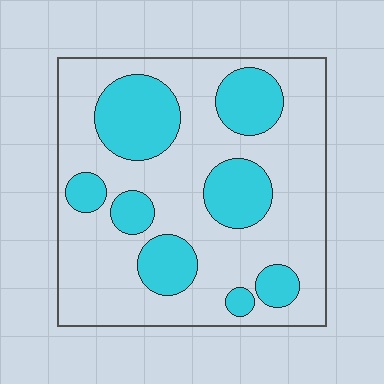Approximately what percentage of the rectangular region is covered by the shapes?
Approximately 30%.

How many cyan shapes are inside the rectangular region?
8.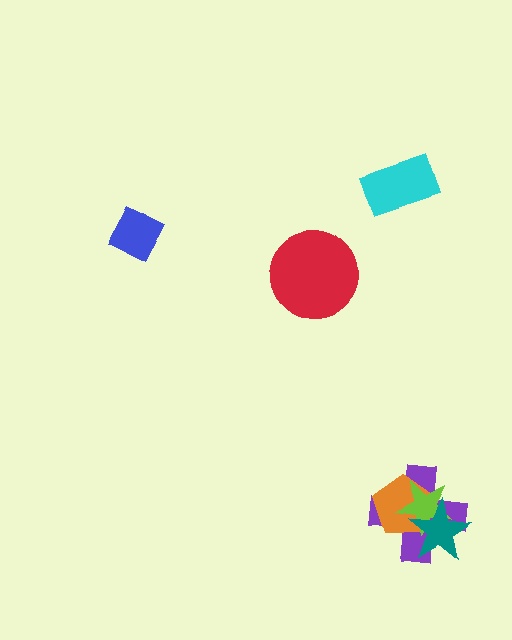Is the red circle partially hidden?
No, no other shape covers it.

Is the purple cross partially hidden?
Yes, it is partially covered by another shape.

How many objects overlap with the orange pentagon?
3 objects overlap with the orange pentagon.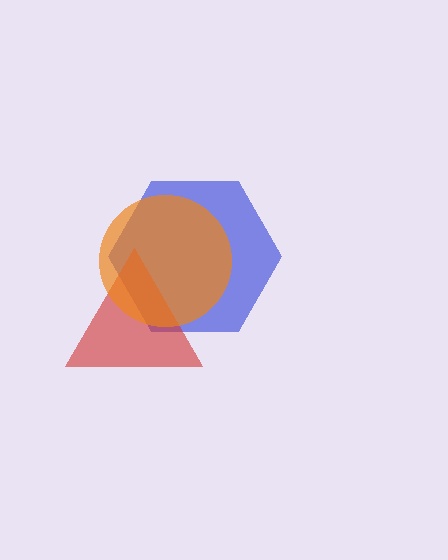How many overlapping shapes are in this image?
There are 3 overlapping shapes in the image.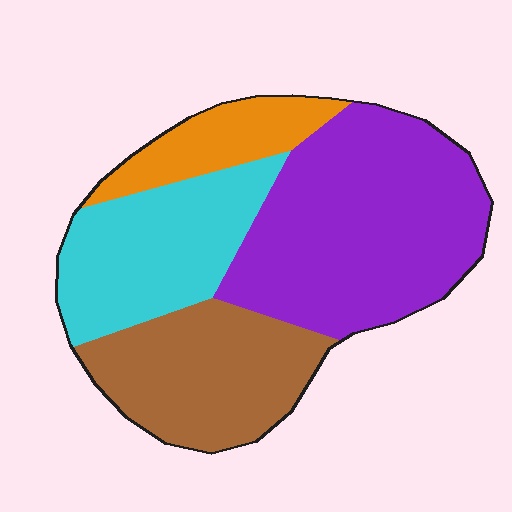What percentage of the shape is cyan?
Cyan takes up about one quarter (1/4) of the shape.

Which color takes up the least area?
Orange, at roughly 10%.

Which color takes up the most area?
Purple, at roughly 40%.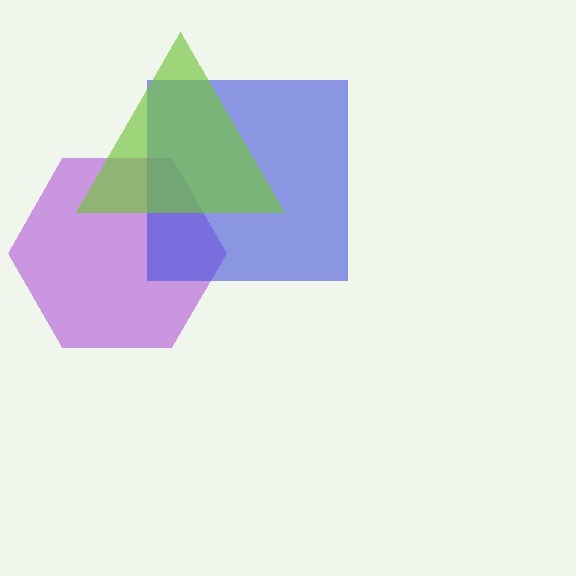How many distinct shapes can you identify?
There are 3 distinct shapes: a purple hexagon, a blue square, a lime triangle.